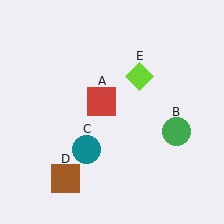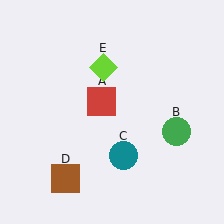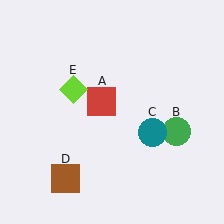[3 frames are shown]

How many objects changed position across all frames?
2 objects changed position: teal circle (object C), lime diamond (object E).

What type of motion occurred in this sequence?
The teal circle (object C), lime diamond (object E) rotated counterclockwise around the center of the scene.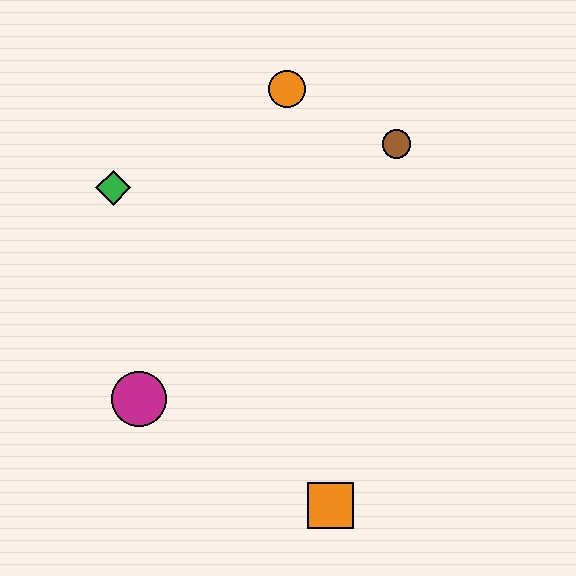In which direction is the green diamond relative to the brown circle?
The green diamond is to the left of the brown circle.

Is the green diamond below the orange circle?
Yes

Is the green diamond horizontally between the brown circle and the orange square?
No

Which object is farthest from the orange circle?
The orange square is farthest from the orange circle.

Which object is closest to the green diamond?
The orange circle is closest to the green diamond.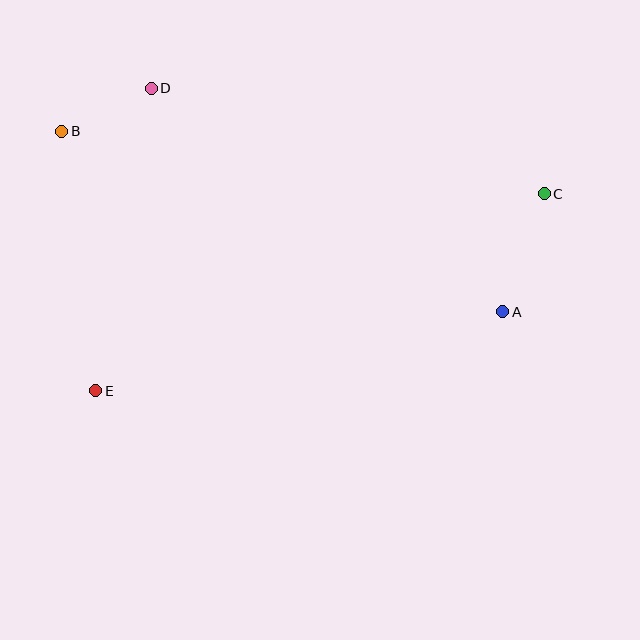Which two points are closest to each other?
Points B and D are closest to each other.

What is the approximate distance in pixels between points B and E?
The distance between B and E is approximately 261 pixels.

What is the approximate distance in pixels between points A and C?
The distance between A and C is approximately 125 pixels.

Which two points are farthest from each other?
Points C and E are farthest from each other.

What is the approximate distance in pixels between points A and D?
The distance between A and D is approximately 417 pixels.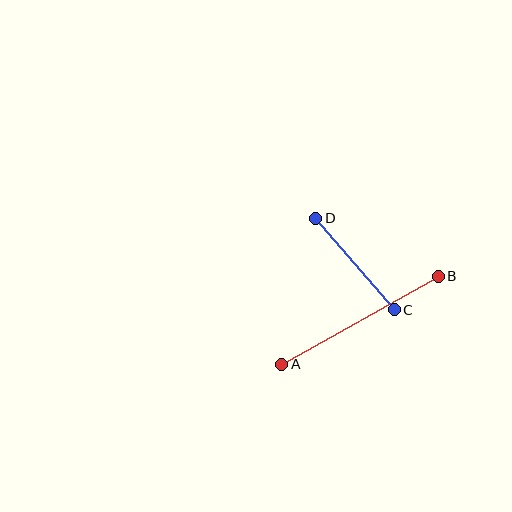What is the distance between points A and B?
The distance is approximately 180 pixels.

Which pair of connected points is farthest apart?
Points A and B are farthest apart.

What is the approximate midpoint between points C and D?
The midpoint is at approximately (355, 264) pixels.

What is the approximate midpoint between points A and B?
The midpoint is at approximately (360, 320) pixels.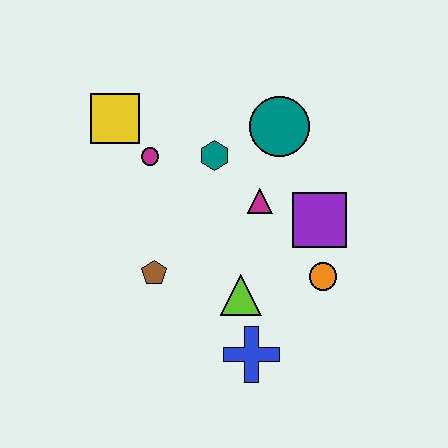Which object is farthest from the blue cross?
The yellow square is farthest from the blue cross.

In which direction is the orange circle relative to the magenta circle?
The orange circle is to the right of the magenta circle.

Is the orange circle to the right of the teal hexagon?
Yes